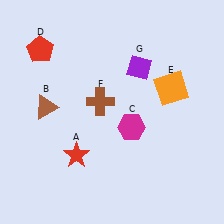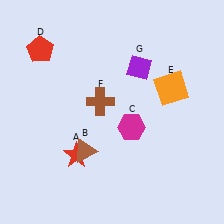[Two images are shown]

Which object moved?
The brown triangle (B) moved down.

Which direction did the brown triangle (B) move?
The brown triangle (B) moved down.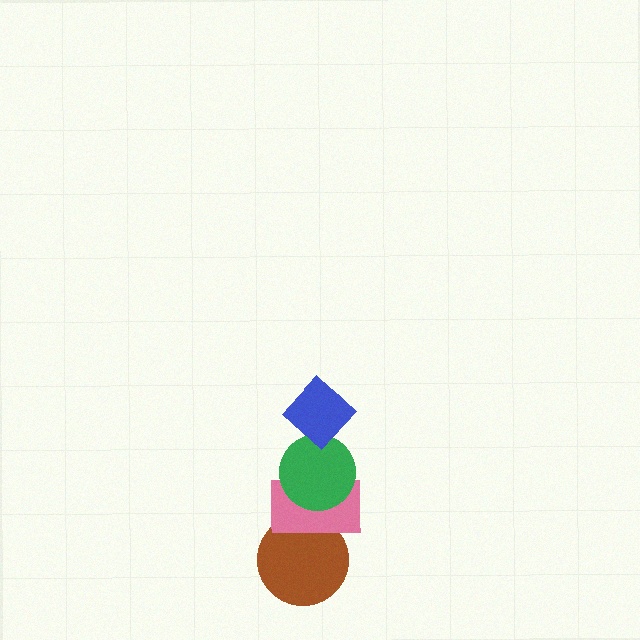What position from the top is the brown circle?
The brown circle is 4th from the top.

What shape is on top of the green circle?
The blue diamond is on top of the green circle.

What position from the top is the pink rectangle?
The pink rectangle is 3rd from the top.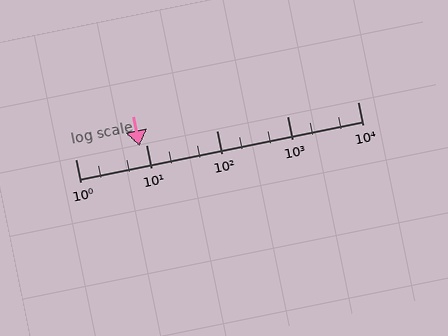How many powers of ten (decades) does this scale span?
The scale spans 4 decades, from 1 to 10000.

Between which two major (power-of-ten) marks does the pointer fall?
The pointer is between 1 and 10.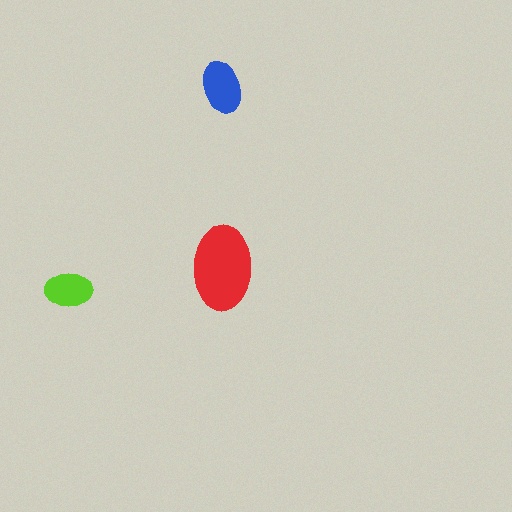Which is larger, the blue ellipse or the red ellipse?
The red one.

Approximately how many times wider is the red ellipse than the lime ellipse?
About 2 times wider.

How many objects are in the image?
There are 3 objects in the image.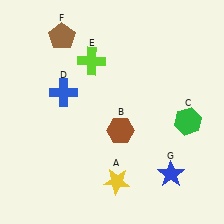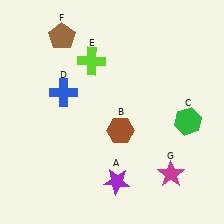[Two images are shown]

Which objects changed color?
A changed from yellow to purple. G changed from blue to magenta.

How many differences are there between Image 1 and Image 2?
There are 2 differences between the two images.